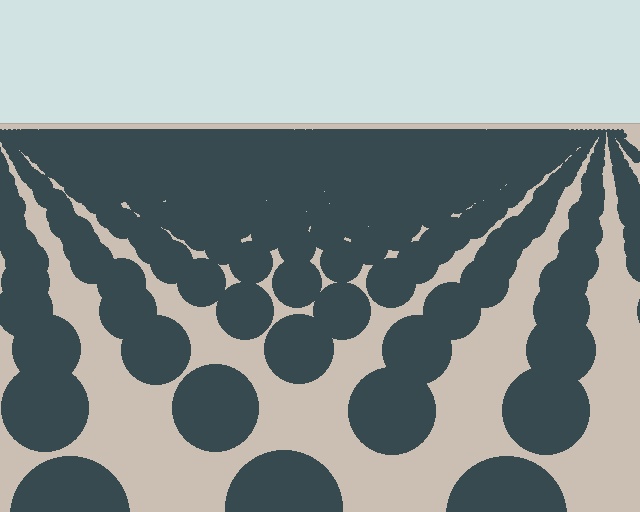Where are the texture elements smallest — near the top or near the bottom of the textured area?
Near the top.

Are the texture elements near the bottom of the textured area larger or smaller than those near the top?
Larger. Near the bottom, elements are closer to the viewer and appear at a bigger on-screen size.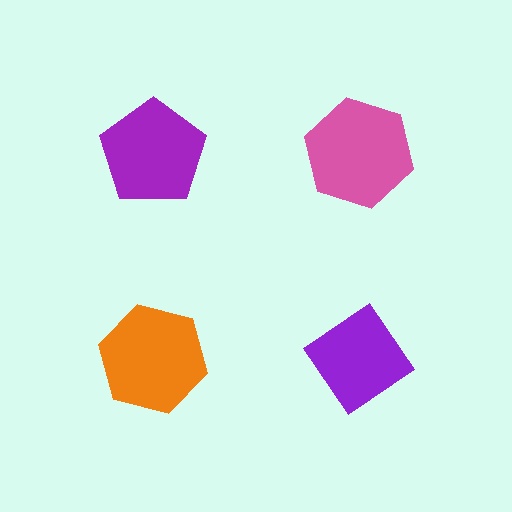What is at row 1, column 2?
A pink hexagon.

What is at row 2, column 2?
A purple diamond.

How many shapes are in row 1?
2 shapes.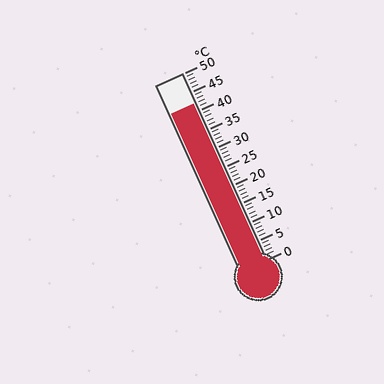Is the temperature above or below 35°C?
The temperature is above 35°C.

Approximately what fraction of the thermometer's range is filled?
The thermometer is filled to approximately 85% of its range.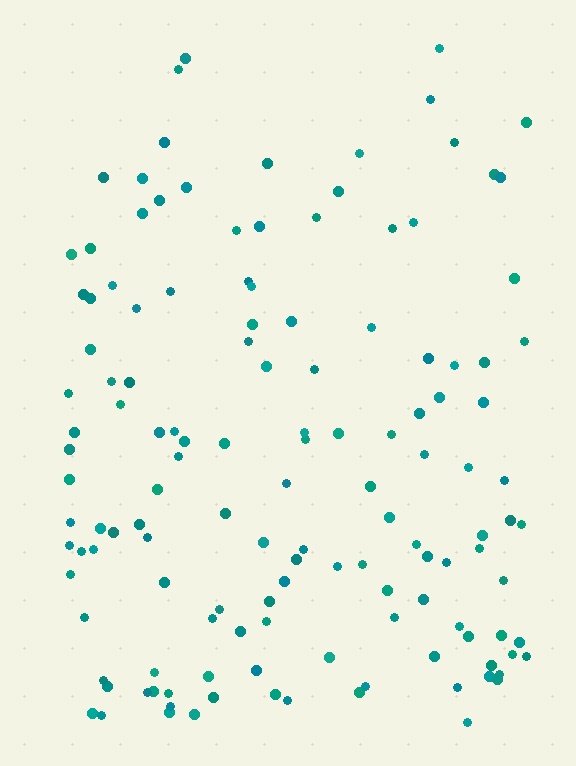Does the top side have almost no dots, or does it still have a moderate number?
Still a moderate number, just noticeably fewer than the bottom.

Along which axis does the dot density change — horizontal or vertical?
Vertical.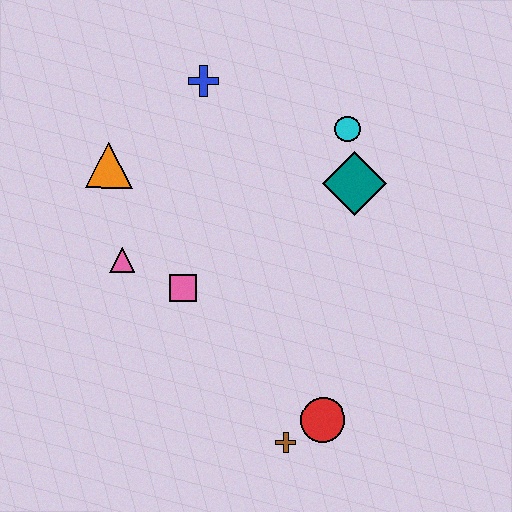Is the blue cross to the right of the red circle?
No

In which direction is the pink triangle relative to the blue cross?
The pink triangle is below the blue cross.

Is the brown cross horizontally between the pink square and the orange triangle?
No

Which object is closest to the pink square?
The pink triangle is closest to the pink square.